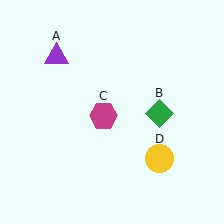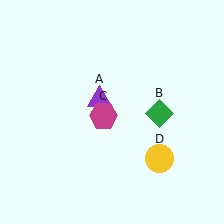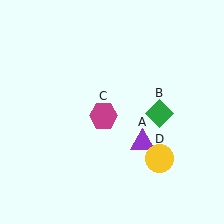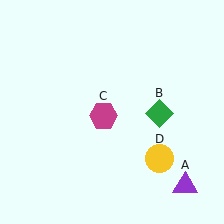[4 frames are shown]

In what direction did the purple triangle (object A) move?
The purple triangle (object A) moved down and to the right.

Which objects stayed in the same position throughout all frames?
Green diamond (object B) and magenta hexagon (object C) and yellow circle (object D) remained stationary.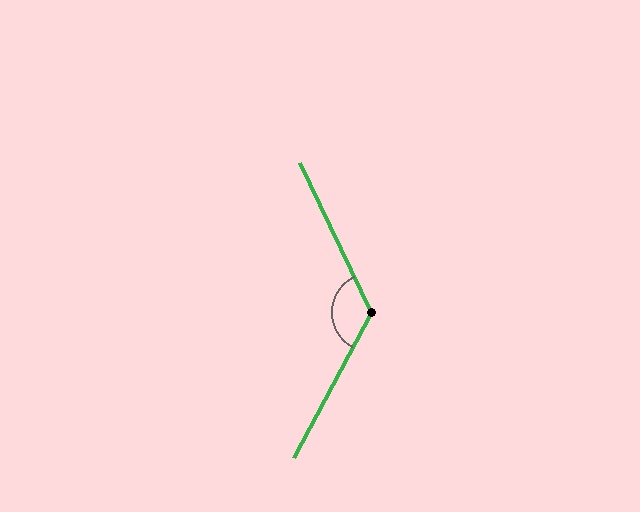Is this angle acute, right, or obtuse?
It is obtuse.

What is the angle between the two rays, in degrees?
Approximately 127 degrees.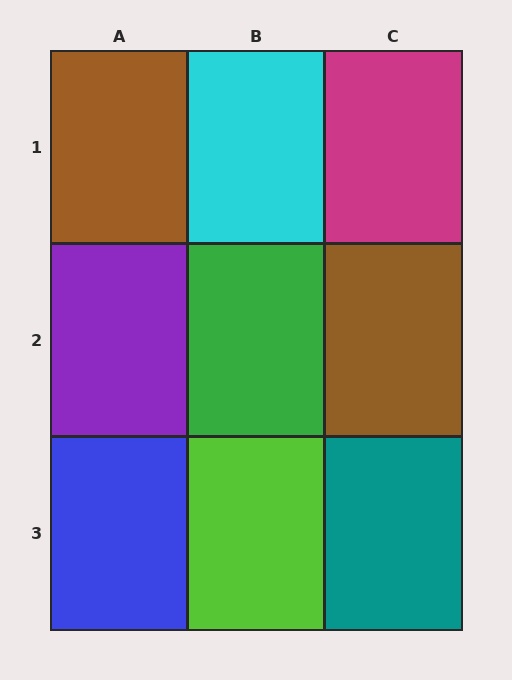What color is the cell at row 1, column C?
Magenta.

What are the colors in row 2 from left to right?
Purple, green, brown.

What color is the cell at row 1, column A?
Brown.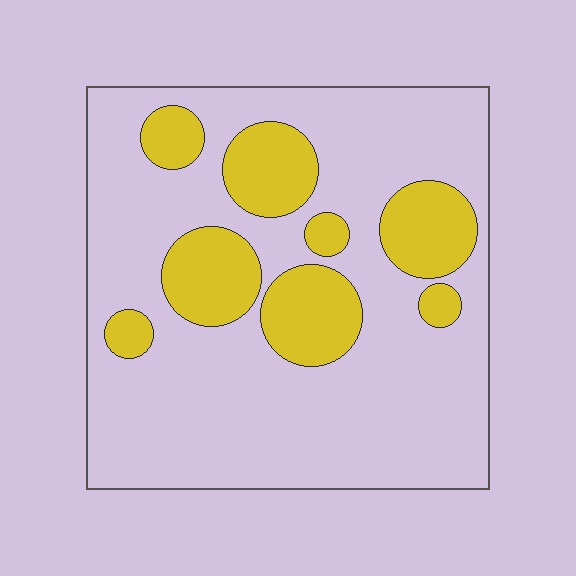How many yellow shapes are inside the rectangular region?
8.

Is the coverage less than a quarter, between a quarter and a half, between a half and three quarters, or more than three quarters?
Less than a quarter.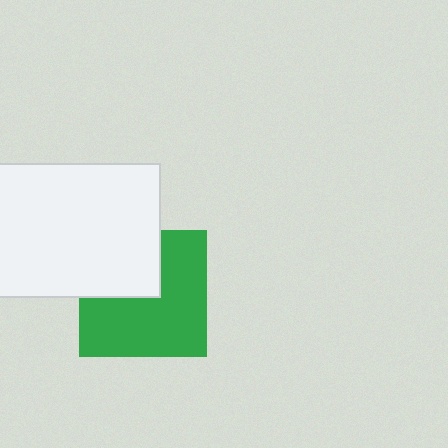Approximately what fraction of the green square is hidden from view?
Roughly 34% of the green square is hidden behind the white rectangle.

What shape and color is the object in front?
The object in front is a white rectangle.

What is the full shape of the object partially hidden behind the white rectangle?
The partially hidden object is a green square.